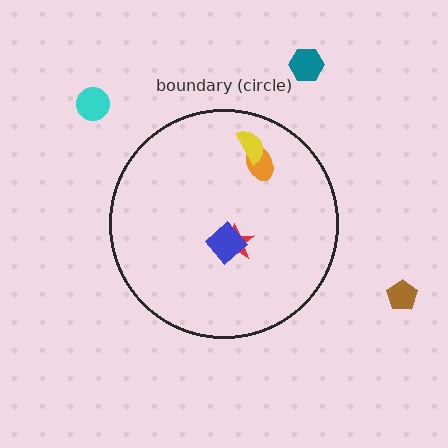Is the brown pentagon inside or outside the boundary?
Outside.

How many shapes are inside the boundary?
4 inside, 3 outside.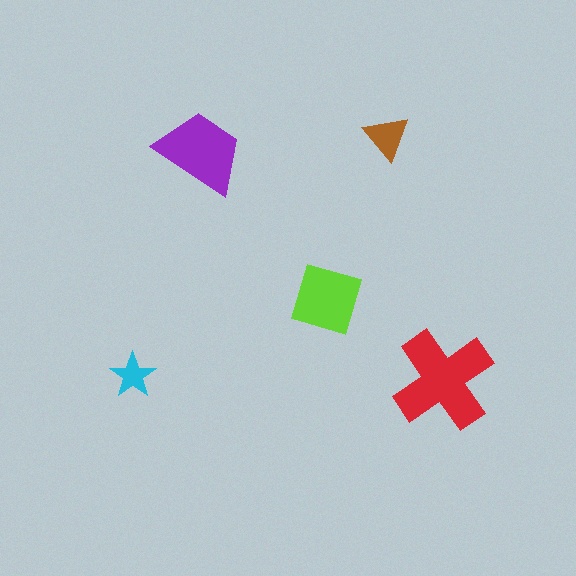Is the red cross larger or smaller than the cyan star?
Larger.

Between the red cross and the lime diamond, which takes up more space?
The red cross.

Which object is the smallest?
The cyan star.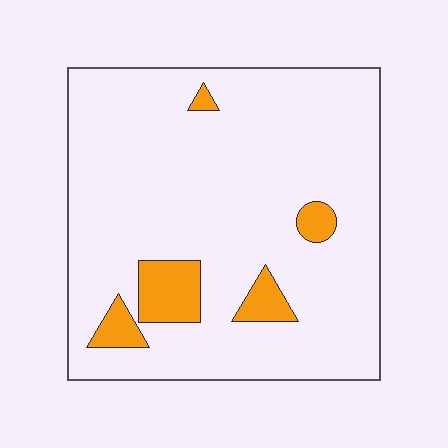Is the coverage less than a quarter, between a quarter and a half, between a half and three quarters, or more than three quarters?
Less than a quarter.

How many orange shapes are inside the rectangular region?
5.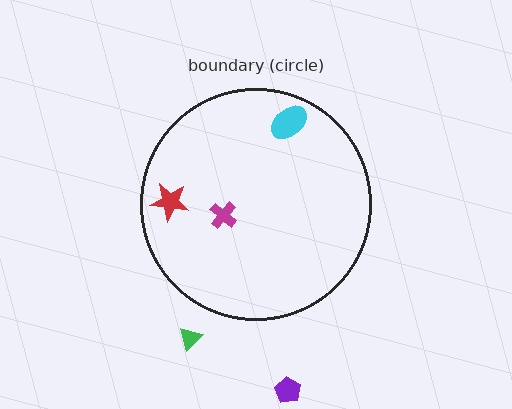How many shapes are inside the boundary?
3 inside, 2 outside.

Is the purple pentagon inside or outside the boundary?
Outside.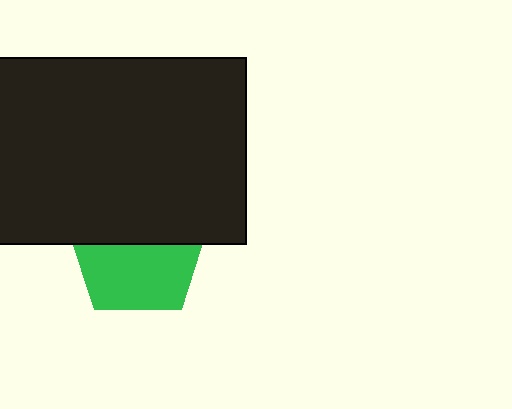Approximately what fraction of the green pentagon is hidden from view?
Roughly 47% of the green pentagon is hidden behind the black rectangle.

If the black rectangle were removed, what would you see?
You would see the complete green pentagon.